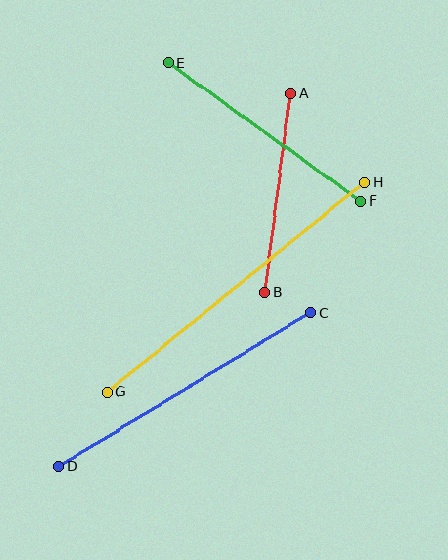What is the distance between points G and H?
The distance is approximately 332 pixels.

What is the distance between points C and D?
The distance is approximately 294 pixels.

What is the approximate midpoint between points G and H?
The midpoint is at approximately (236, 287) pixels.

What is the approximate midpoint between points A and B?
The midpoint is at approximately (278, 193) pixels.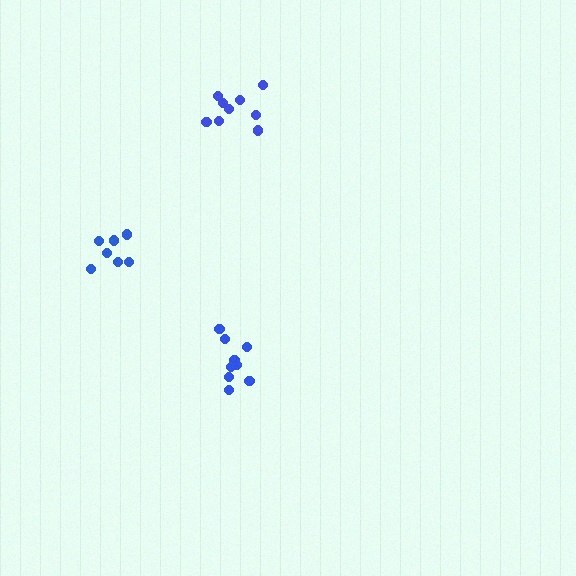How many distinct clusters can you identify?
There are 3 distinct clusters.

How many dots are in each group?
Group 1: 9 dots, Group 2: 7 dots, Group 3: 9 dots (25 total).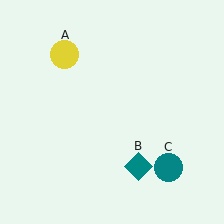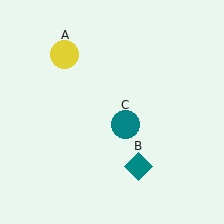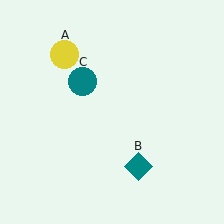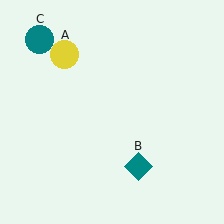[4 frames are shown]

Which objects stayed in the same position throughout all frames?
Yellow circle (object A) and teal diamond (object B) remained stationary.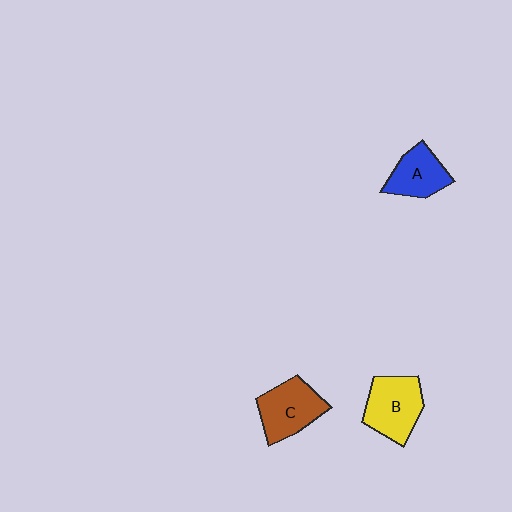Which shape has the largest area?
Shape B (yellow).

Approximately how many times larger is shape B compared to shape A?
Approximately 1.3 times.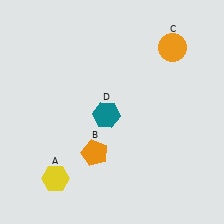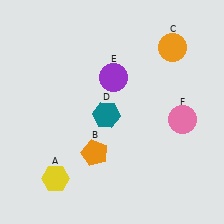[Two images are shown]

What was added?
A purple circle (E), a pink circle (F) were added in Image 2.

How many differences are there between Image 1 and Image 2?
There are 2 differences between the two images.